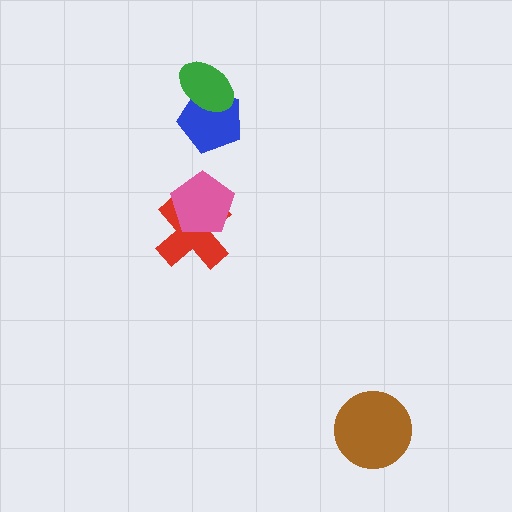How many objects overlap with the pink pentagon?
1 object overlaps with the pink pentagon.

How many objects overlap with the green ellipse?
1 object overlaps with the green ellipse.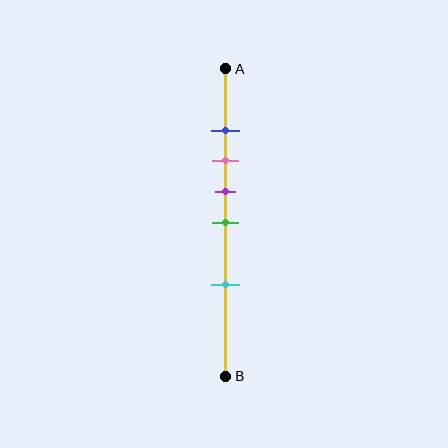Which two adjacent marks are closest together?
The blue and pink marks are the closest adjacent pair.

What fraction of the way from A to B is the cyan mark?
The cyan mark is approximately 70% (0.7) of the way from A to B.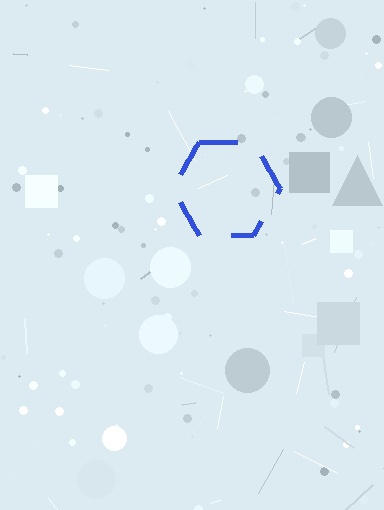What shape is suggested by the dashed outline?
The dashed outline suggests a hexagon.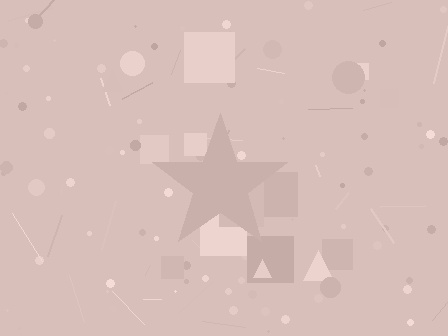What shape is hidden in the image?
A star is hidden in the image.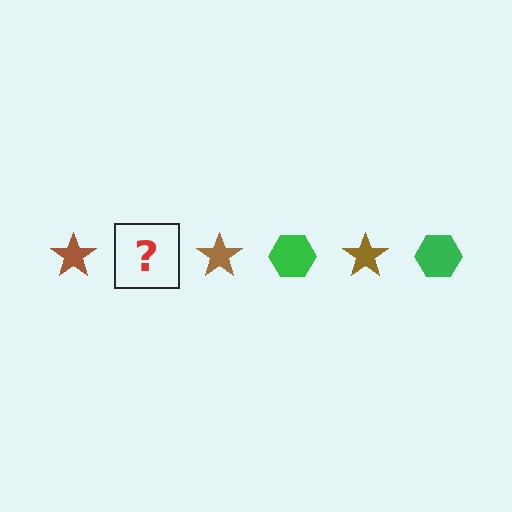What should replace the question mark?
The question mark should be replaced with a green hexagon.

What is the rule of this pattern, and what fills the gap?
The rule is that the pattern alternates between brown star and green hexagon. The gap should be filled with a green hexagon.